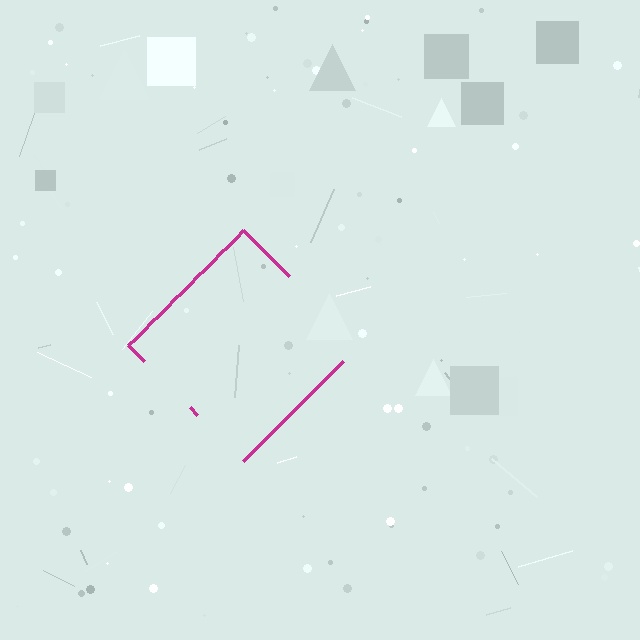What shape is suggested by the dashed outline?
The dashed outline suggests a diamond.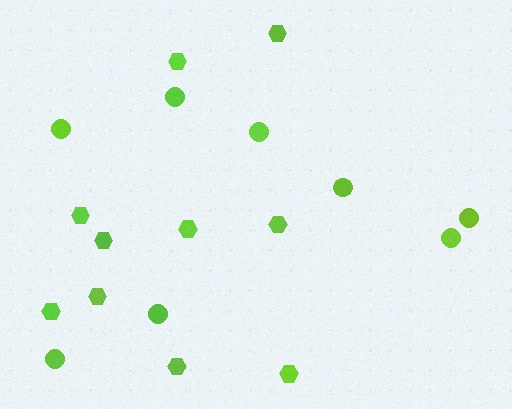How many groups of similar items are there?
There are 2 groups: one group of circles (8) and one group of hexagons (10).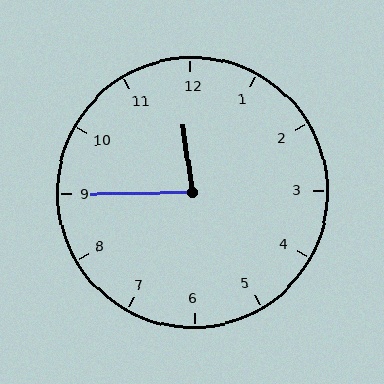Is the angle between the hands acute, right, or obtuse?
It is acute.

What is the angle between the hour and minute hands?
Approximately 82 degrees.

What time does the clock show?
11:45.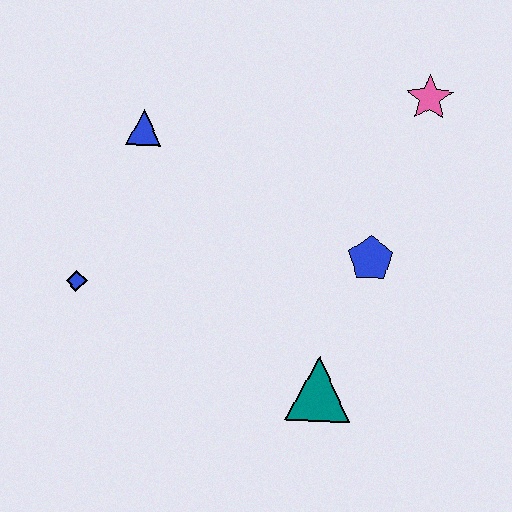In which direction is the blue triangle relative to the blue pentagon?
The blue triangle is to the left of the blue pentagon.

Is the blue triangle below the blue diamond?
No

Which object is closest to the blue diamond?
The blue triangle is closest to the blue diamond.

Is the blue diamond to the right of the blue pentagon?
No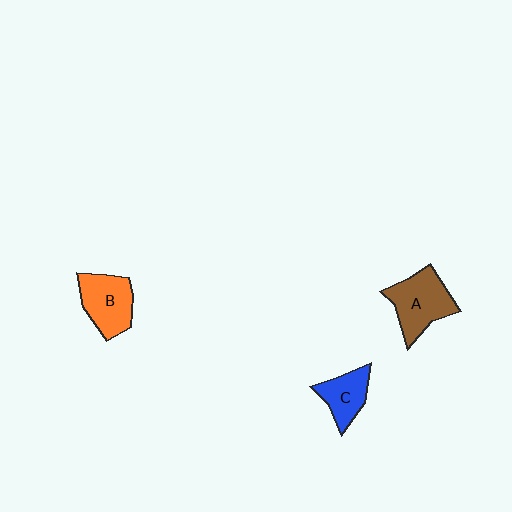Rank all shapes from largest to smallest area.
From largest to smallest: A (brown), B (orange), C (blue).